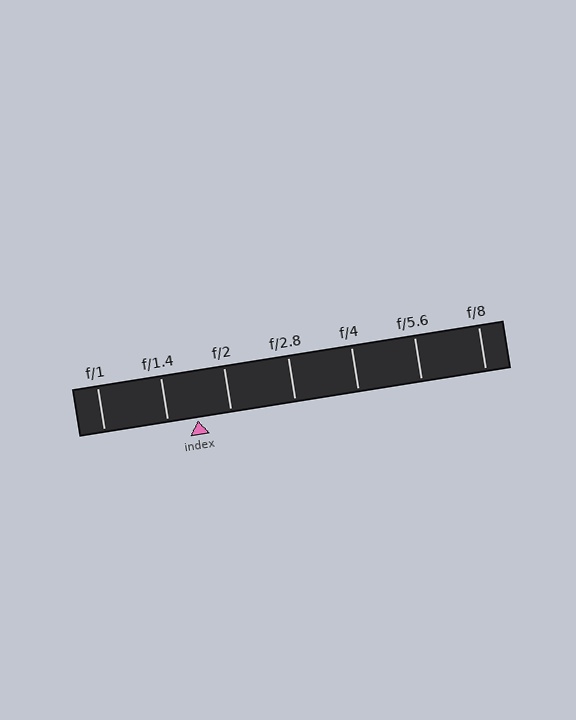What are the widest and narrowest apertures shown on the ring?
The widest aperture shown is f/1 and the narrowest is f/8.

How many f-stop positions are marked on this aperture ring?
There are 7 f-stop positions marked.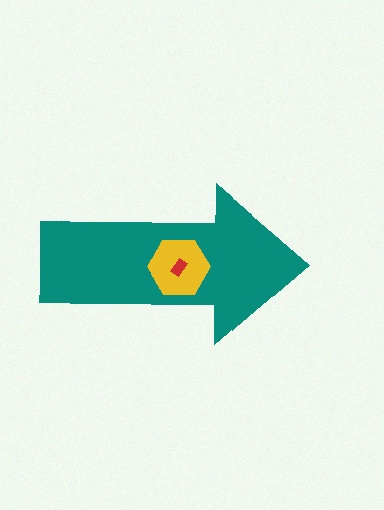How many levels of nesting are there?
3.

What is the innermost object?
The red rectangle.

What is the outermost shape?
The teal arrow.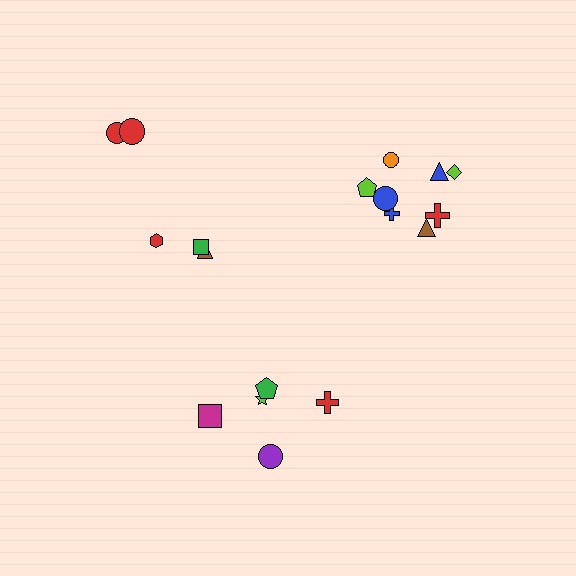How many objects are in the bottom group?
There are 5 objects.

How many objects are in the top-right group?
There are 8 objects.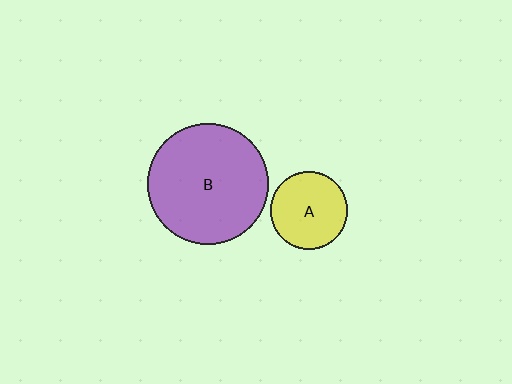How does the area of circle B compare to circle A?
Approximately 2.5 times.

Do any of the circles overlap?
No, none of the circles overlap.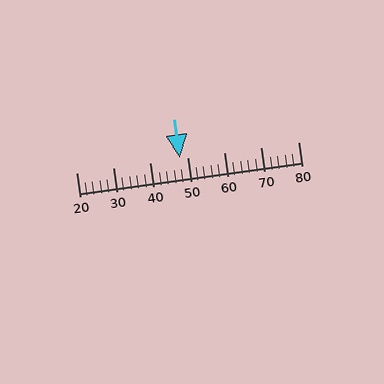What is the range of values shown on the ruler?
The ruler shows values from 20 to 80.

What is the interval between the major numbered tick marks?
The major tick marks are spaced 10 units apart.